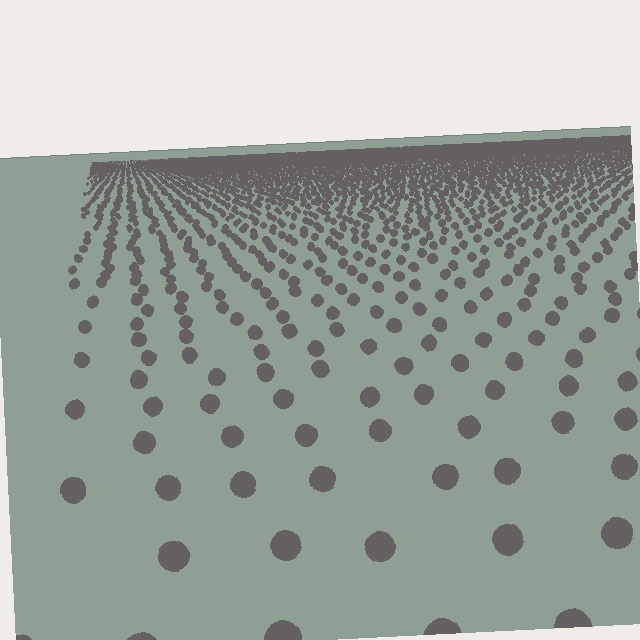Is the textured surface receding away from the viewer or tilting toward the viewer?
The surface is receding away from the viewer. Texture elements get smaller and denser toward the top.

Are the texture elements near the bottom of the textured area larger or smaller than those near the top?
Larger. Near the bottom, elements are closer to the viewer and appear at a bigger on-screen size.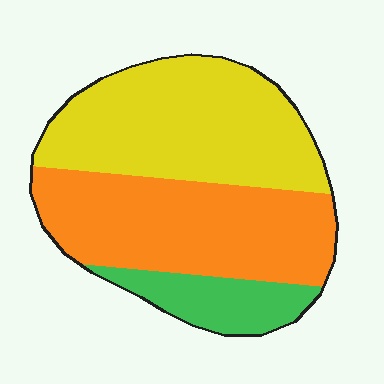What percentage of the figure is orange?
Orange covers about 40% of the figure.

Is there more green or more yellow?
Yellow.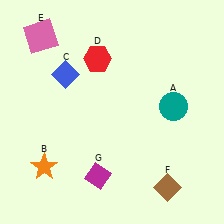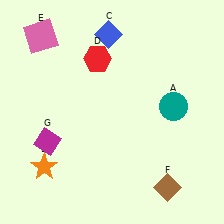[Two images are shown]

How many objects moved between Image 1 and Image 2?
2 objects moved between the two images.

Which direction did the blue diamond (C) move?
The blue diamond (C) moved right.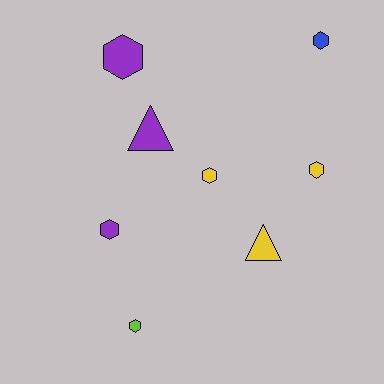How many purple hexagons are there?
There are 2 purple hexagons.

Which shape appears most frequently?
Hexagon, with 6 objects.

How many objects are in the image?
There are 8 objects.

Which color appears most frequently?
Yellow, with 3 objects.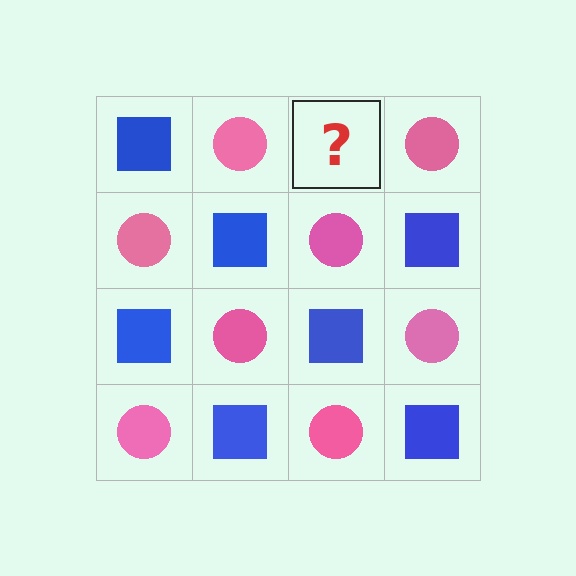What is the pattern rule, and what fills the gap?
The rule is that it alternates blue square and pink circle in a checkerboard pattern. The gap should be filled with a blue square.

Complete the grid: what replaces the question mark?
The question mark should be replaced with a blue square.